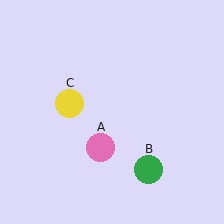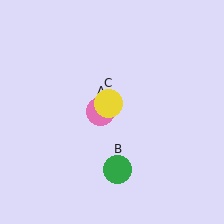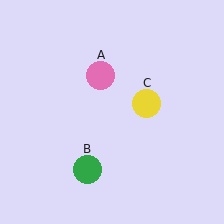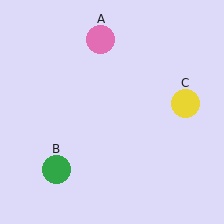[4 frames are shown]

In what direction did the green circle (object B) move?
The green circle (object B) moved left.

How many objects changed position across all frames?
3 objects changed position: pink circle (object A), green circle (object B), yellow circle (object C).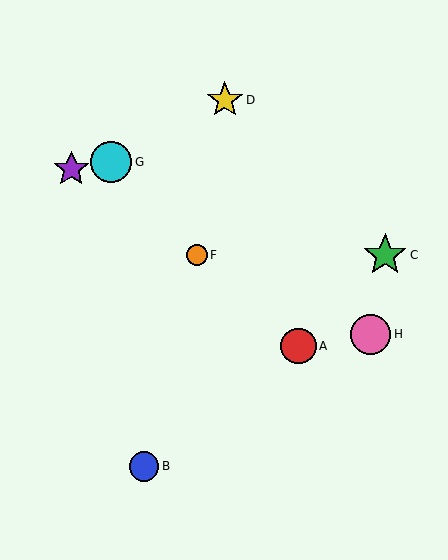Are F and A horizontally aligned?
No, F is at y≈255 and A is at y≈346.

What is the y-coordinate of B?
Object B is at y≈466.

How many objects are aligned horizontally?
2 objects (C, F) are aligned horizontally.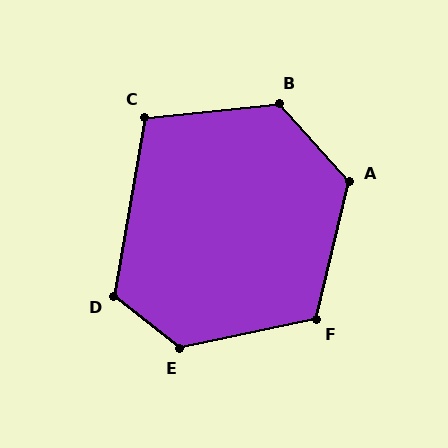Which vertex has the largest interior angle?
E, at approximately 130 degrees.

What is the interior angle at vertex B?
Approximately 126 degrees (obtuse).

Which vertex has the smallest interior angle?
C, at approximately 106 degrees.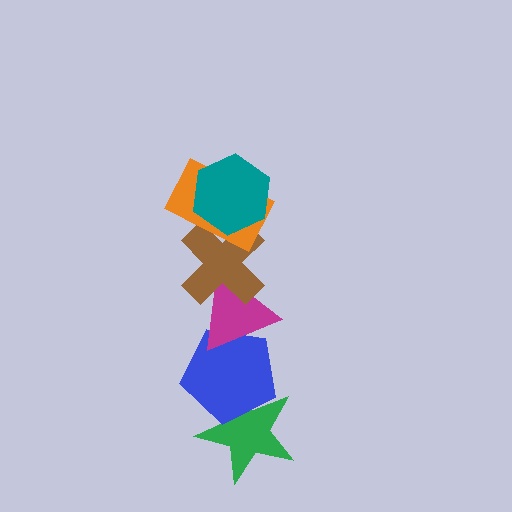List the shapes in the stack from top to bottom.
From top to bottom: the teal hexagon, the orange rectangle, the brown cross, the magenta triangle, the blue pentagon, the green star.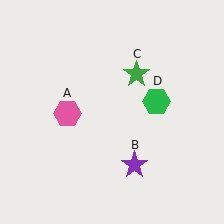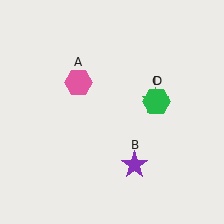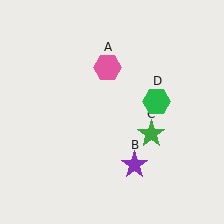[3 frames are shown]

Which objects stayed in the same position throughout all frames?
Purple star (object B) and green hexagon (object D) remained stationary.